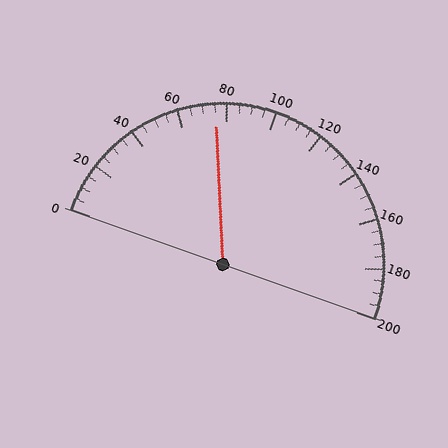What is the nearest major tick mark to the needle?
The nearest major tick mark is 80.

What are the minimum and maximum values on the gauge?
The gauge ranges from 0 to 200.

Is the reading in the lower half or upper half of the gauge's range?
The reading is in the lower half of the range (0 to 200).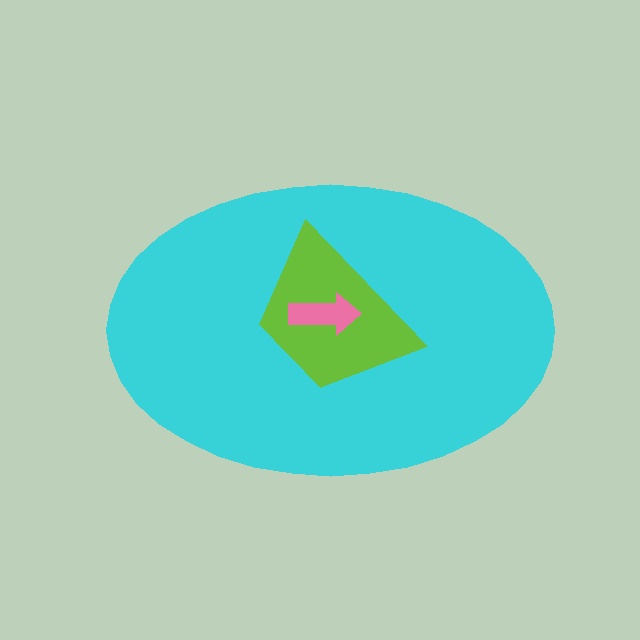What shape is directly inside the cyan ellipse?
The lime trapezoid.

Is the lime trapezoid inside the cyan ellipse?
Yes.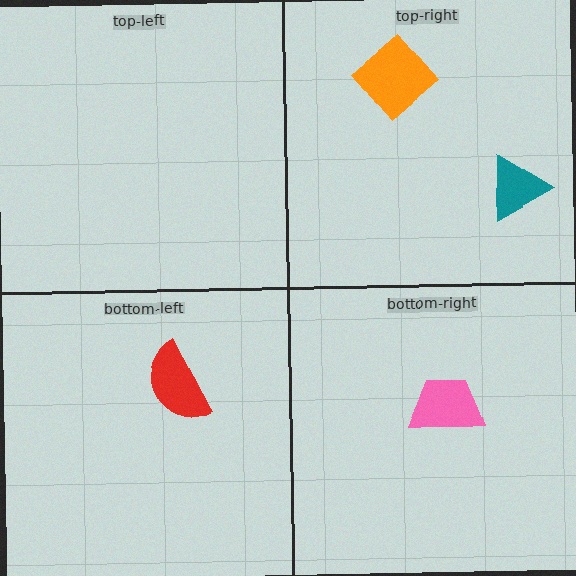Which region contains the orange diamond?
The top-right region.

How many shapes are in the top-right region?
2.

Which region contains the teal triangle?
The top-right region.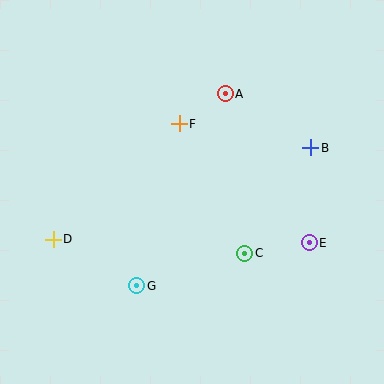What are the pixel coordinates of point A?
Point A is at (225, 94).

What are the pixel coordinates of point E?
Point E is at (309, 243).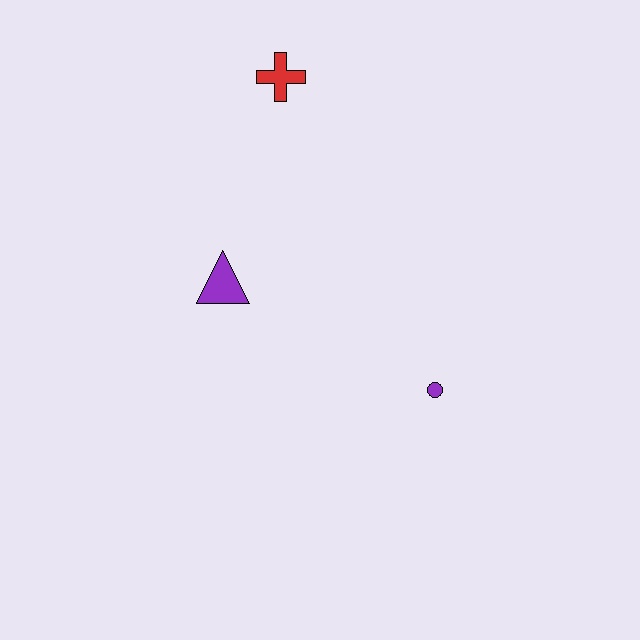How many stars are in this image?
There are no stars.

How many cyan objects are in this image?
There are no cyan objects.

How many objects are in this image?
There are 3 objects.